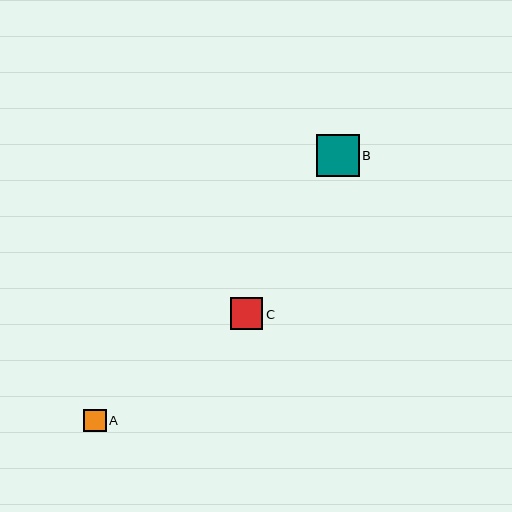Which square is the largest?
Square B is the largest with a size of approximately 42 pixels.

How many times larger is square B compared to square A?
Square B is approximately 1.9 times the size of square A.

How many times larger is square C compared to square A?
Square C is approximately 1.4 times the size of square A.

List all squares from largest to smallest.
From largest to smallest: B, C, A.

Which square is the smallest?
Square A is the smallest with a size of approximately 22 pixels.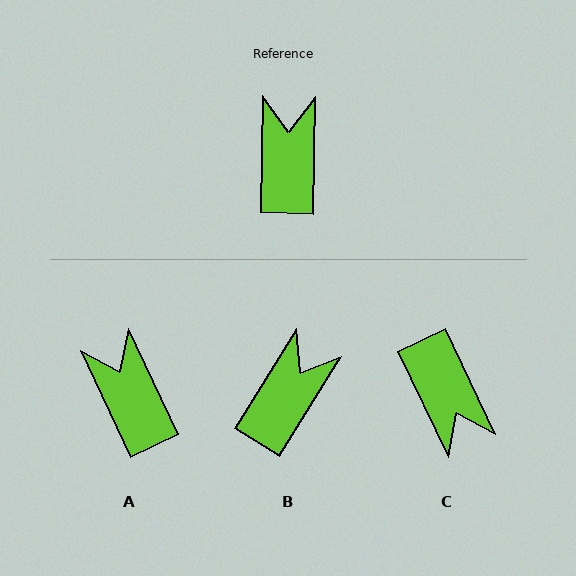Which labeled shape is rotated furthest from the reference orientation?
C, about 153 degrees away.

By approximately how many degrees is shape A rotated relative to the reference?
Approximately 26 degrees counter-clockwise.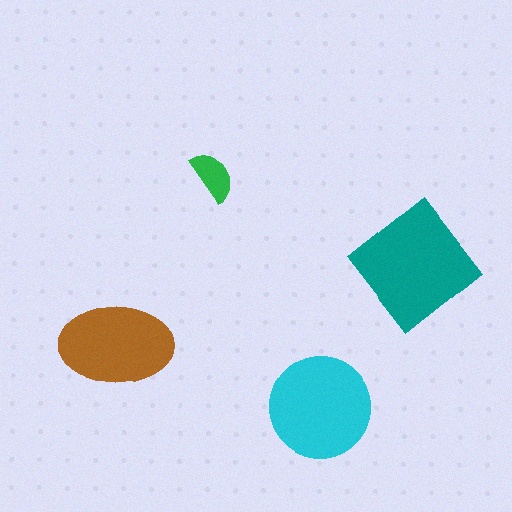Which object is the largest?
The teal diamond.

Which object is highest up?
The green semicircle is topmost.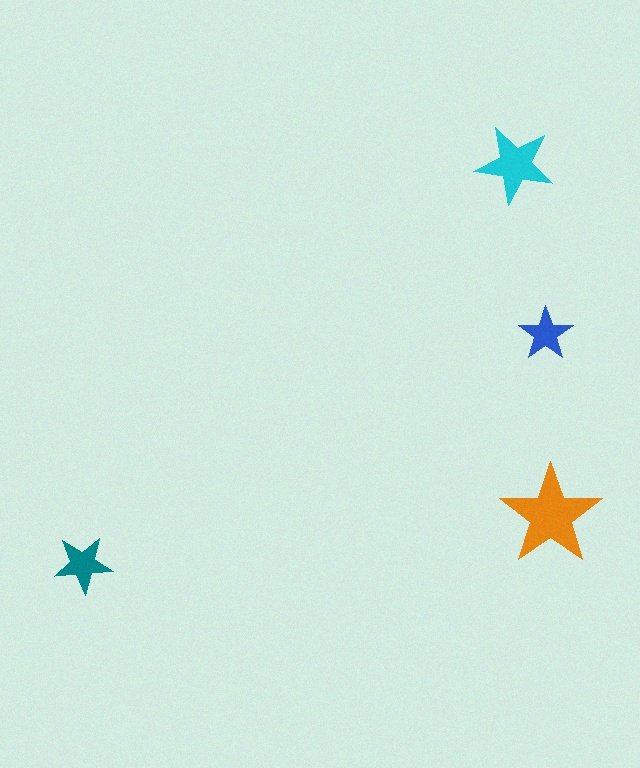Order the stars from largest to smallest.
the orange one, the cyan one, the teal one, the blue one.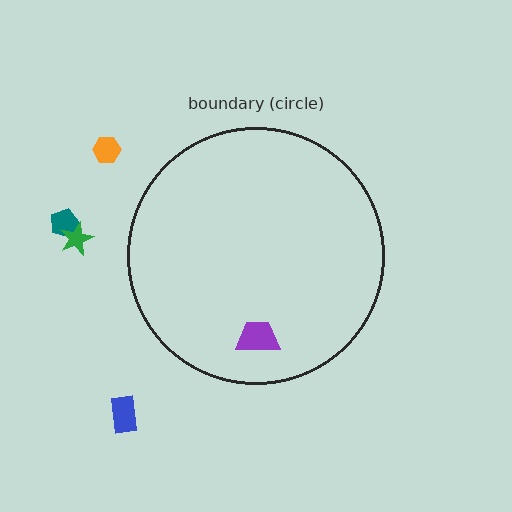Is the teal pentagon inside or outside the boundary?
Outside.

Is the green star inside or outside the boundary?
Outside.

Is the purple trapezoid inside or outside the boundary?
Inside.